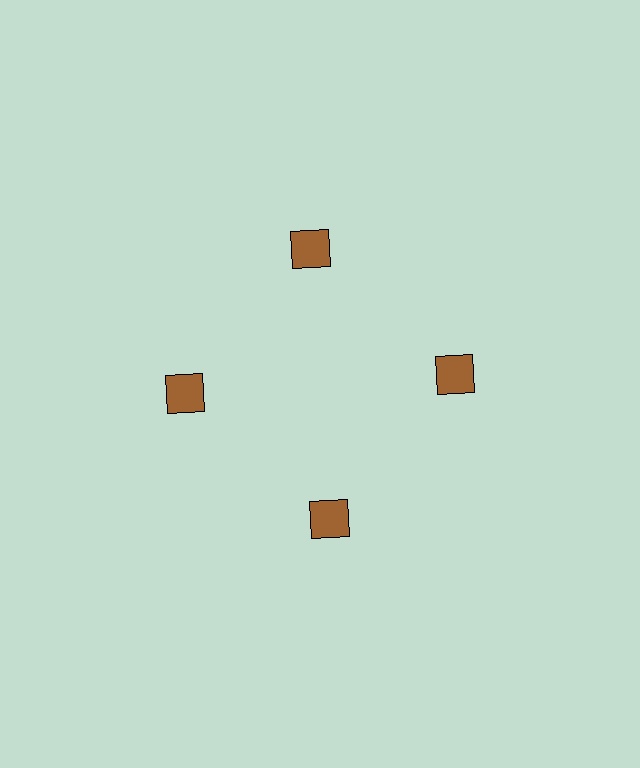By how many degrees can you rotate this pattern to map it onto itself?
The pattern maps onto itself every 90 degrees of rotation.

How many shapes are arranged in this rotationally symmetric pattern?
There are 4 shapes, arranged in 4 groups of 1.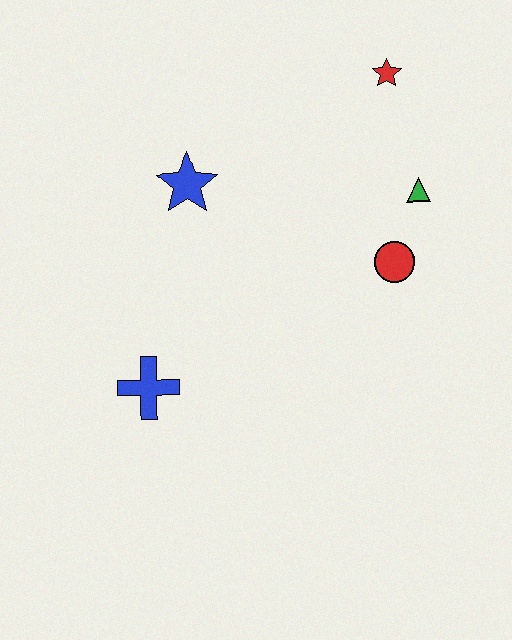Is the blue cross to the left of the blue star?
Yes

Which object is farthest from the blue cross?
The red star is farthest from the blue cross.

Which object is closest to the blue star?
The blue cross is closest to the blue star.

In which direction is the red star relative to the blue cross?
The red star is above the blue cross.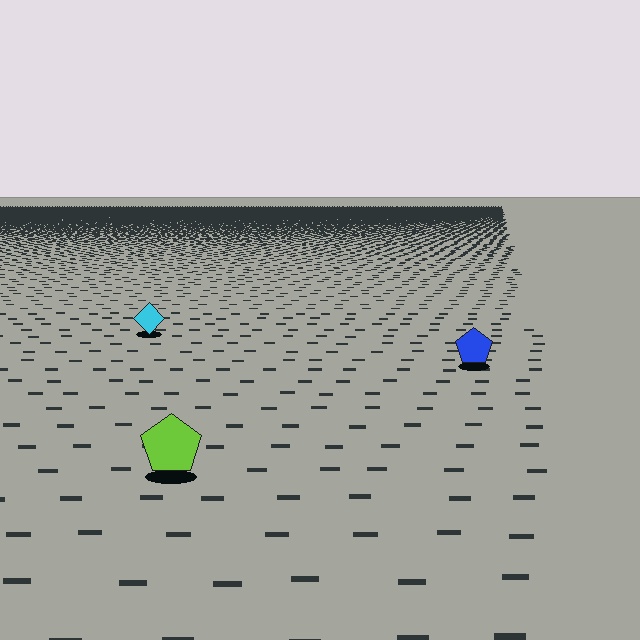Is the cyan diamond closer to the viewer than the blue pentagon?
No. The blue pentagon is closer — you can tell from the texture gradient: the ground texture is coarser near it.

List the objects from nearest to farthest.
From nearest to farthest: the lime pentagon, the blue pentagon, the cyan diamond.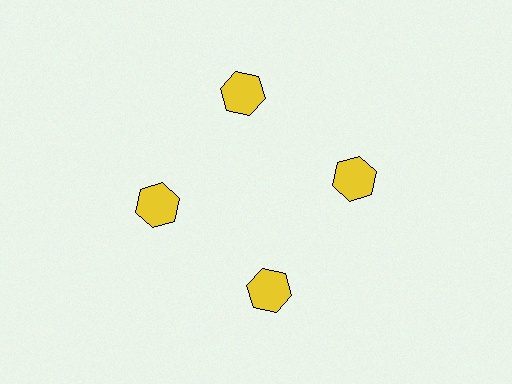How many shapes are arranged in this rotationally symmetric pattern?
There are 4 shapes, arranged in 4 groups of 1.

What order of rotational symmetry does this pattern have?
This pattern has 4-fold rotational symmetry.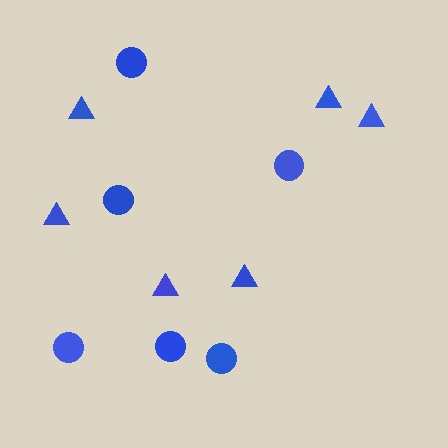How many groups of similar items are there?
There are 2 groups: one group of circles (6) and one group of triangles (6).